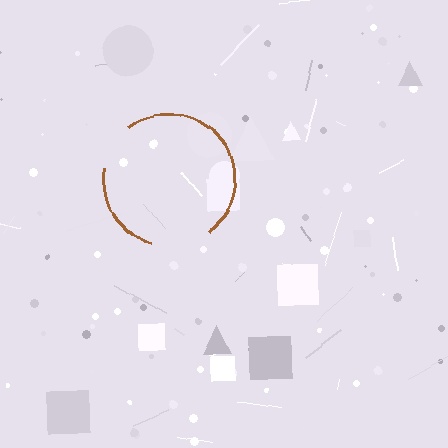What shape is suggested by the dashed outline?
The dashed outline suggests a circle.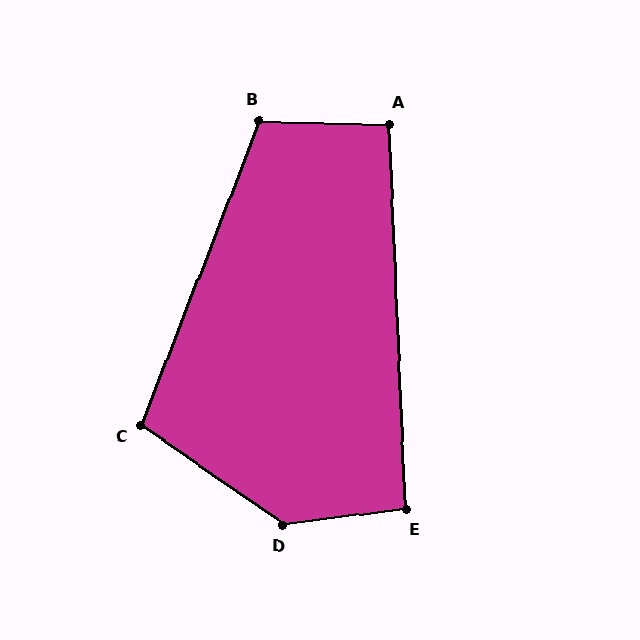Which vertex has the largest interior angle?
D, at approximately 138 degrees.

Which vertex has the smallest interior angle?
A, at approximately 94 degrees.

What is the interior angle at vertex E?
Approximately 95 degrees (approximately right).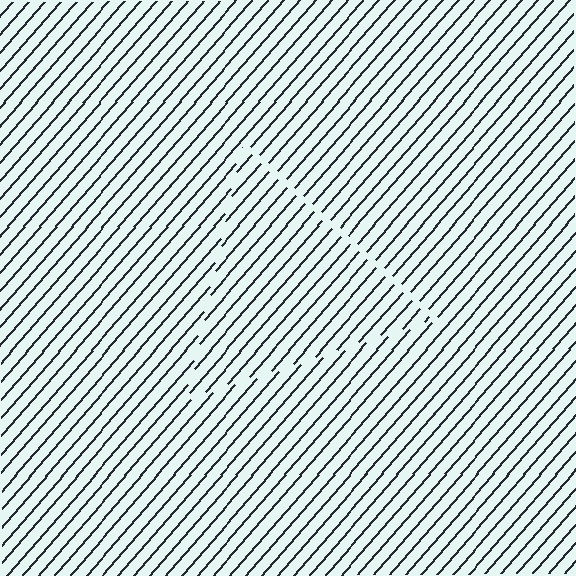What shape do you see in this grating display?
An illusory triangle. The interior of the shape contains the same grating, shifted by half a period — the contour is defined by the phase discontinuity where line-ends from the inner and outer gratings abut.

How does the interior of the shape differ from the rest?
The interior of the shape contains the same grating, shifted by half a period — the contour is defined by the phase discontinuity where line-ends from the inner and outer gratings abut.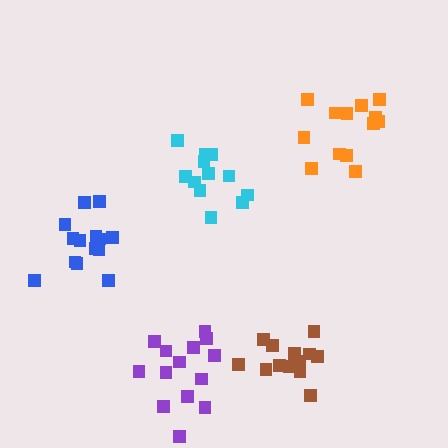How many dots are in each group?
Group 1: 14 dots, Group 2: 13 dots, Group 3: 12 dots, Group 4: 13 dots, Group 5: 14 dots (66 total).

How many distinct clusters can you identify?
There are 5 distinct clusters.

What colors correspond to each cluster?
The clusters are colored: blue, brown, cyan, orange, purple.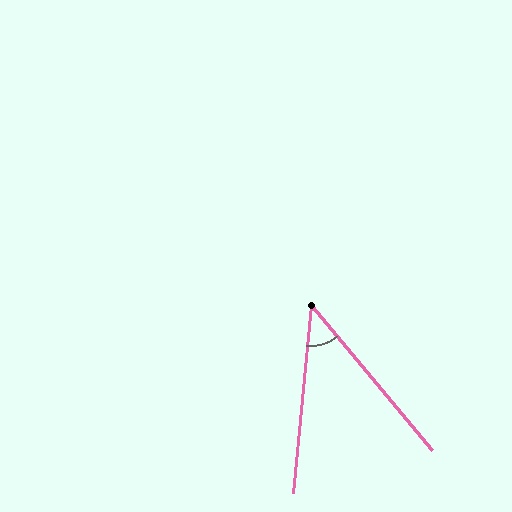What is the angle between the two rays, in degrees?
Approximately 45 degrees.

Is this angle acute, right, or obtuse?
It is acute.